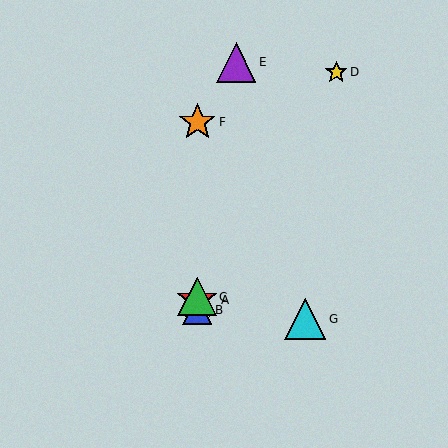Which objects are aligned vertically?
Objects A, B, C, F are aligned vertically.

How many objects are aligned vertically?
4 objects (A, B, C, F) are aligned vertically.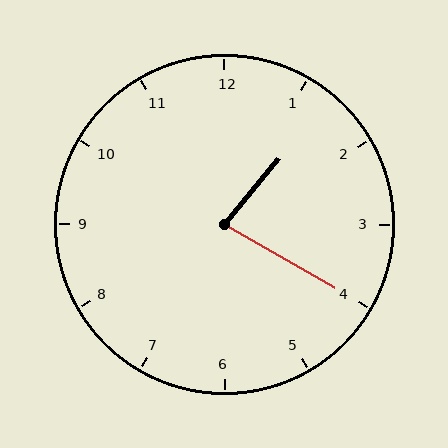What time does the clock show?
1:20.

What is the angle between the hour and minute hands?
Approximately 80 degrees.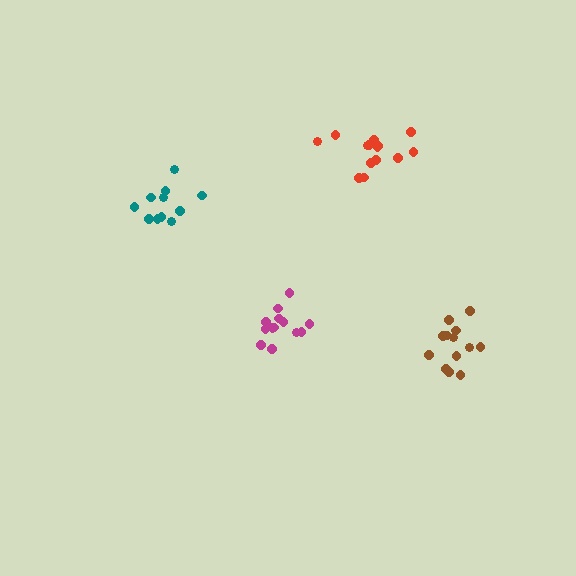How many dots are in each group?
Group 1: 11 dots, Group 2: 14 dots, Group 3: 13 dots, Group 4: 13 dots (51 total).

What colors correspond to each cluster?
The clusters are colored: teal, red, magenta, brown.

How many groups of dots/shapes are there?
There are 4 groups.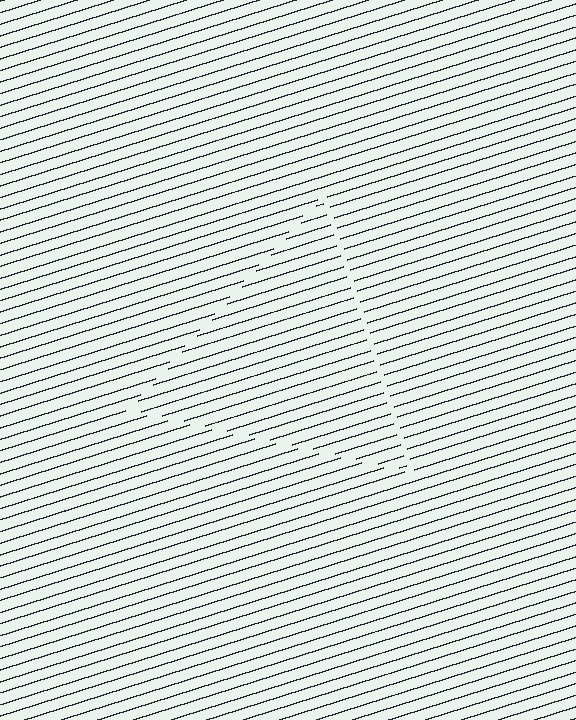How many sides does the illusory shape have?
3 sides — the line-ends trace a triangle.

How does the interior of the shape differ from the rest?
The interior of the shape contains the same grating, shifted by half a period — the contour is defined by the phase discontinuity where line-ends from the inner and outer gratings abut.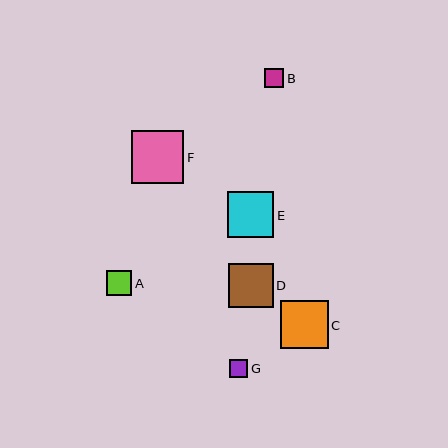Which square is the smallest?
Square G is the smallest with a size of approximately 19 pixels.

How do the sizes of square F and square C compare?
Square F and square C are approximately the same size.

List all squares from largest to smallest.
From largest to smallest: F, C, E, D, A, B, G.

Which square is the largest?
Square F is the largest with a size of approximately 53 pixels.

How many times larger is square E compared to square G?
Square E is approximately 2.5 times the size of square G.